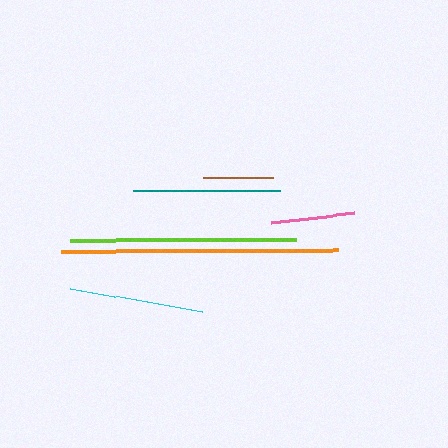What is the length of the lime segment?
The lime segment is approximately 225 pixels long.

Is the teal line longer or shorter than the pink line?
The teal line is longer than the pink line.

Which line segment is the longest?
The orange line is the longest at approximately 277 pixels.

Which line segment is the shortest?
The brown line is the shortest at approximately 70 pixels.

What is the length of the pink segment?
The pink segment is approximately 84 pixels long.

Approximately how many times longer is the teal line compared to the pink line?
The teal line is approximately 1.8 times the length of the pink line.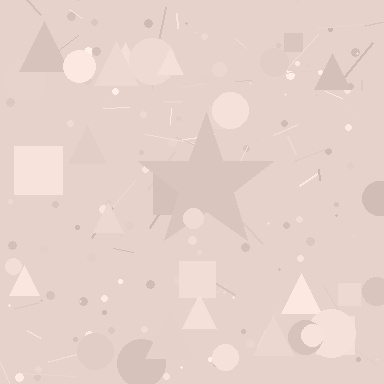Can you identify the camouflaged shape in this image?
The camouflaged shape is a star.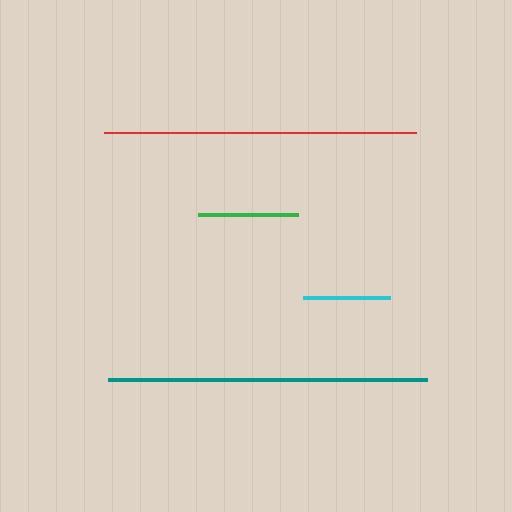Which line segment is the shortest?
The cyan line is the shortest at approximately 87 pixels.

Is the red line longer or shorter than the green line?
The red line is longer than the green line.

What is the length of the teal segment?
The teal segment is approximately 319 pixels long.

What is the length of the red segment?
The red segment is approximately 312 pixels long.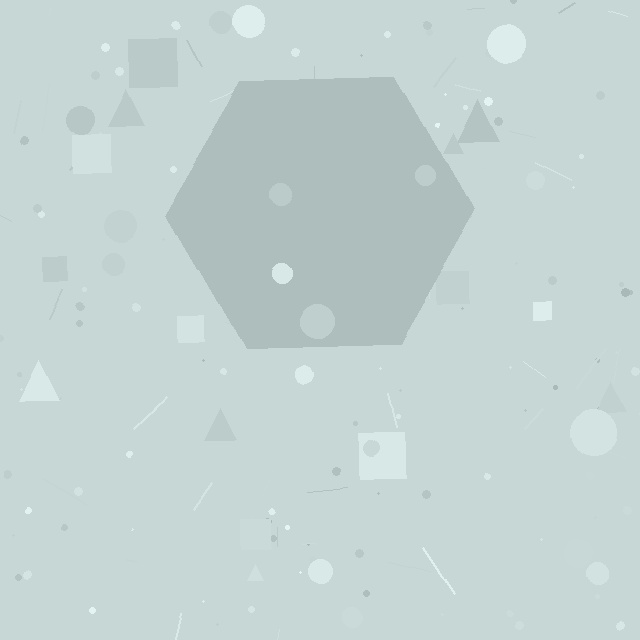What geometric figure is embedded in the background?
A hexagon is embedded in the background.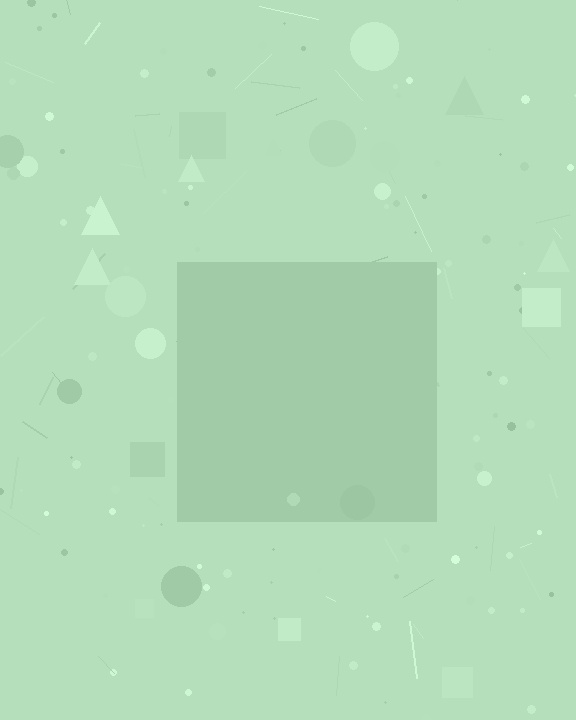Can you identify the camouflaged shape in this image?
The camouflaged shape is a square.